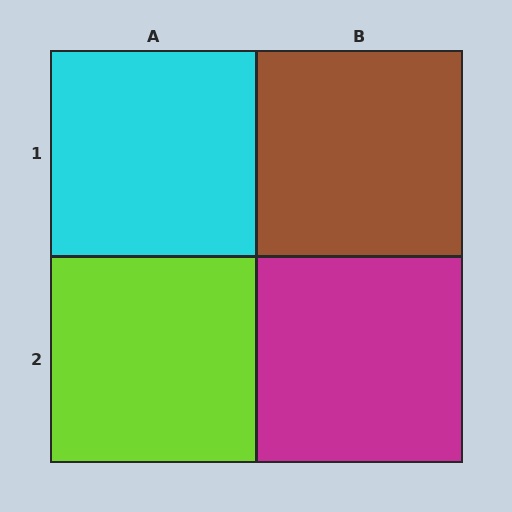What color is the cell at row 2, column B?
Magenta.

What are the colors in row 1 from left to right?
Cyan, brown.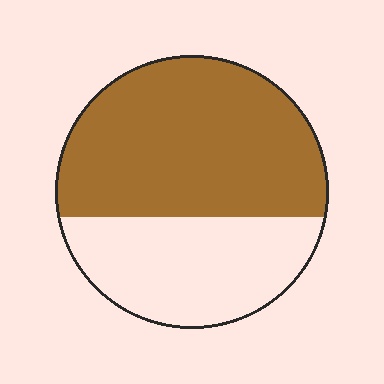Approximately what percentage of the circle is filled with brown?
Approximately 60%.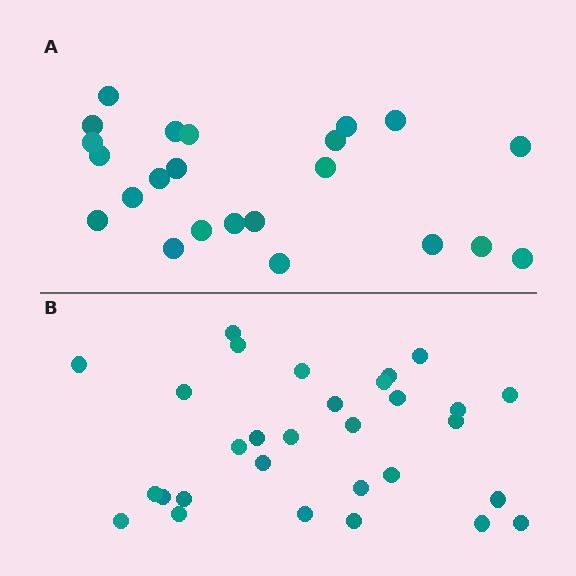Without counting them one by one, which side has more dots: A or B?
Region B (the bottom region) has more dots.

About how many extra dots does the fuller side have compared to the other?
Region B has roughly 8 or so more dots than region A.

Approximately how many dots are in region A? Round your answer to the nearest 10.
About 20 dots. (The exact count is 23, which rounds to 20.)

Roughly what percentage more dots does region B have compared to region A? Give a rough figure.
About 30% more.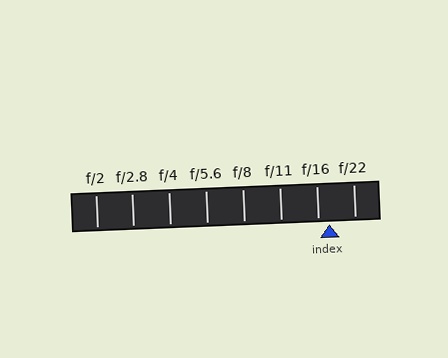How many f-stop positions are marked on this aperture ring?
There are 8 f-stop positions marked.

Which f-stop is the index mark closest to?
The index mark is closest to f/16.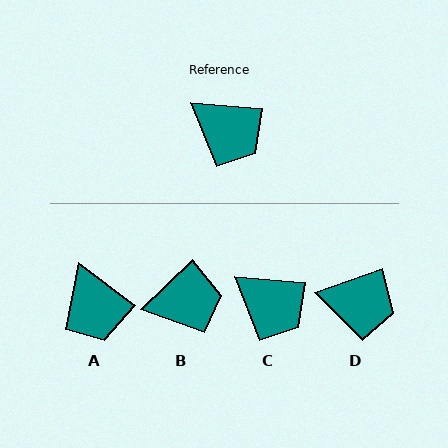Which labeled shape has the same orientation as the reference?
C.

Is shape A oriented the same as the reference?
No, it is off by about 33 degrees.